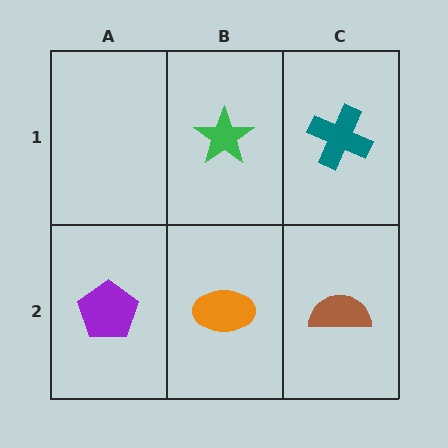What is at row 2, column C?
A brown semicircle.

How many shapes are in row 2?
3 shapes.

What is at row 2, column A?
A purple pentagon.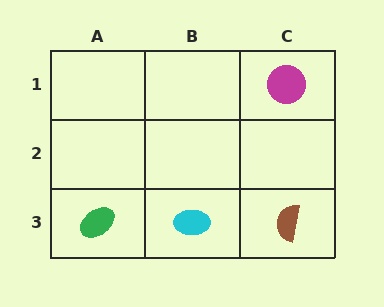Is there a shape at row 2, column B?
No, that cell is empty.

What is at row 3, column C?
A brown semicircle.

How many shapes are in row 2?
0 shapes.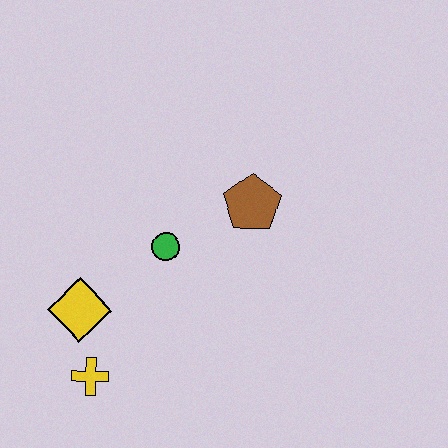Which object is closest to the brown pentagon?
The green circle is closest to the brown pentagon.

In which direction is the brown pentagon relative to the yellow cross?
The brown pentagon is above the yellow cross.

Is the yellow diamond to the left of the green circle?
Yes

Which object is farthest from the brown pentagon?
The yellow cross is farthest from the brown pentagon.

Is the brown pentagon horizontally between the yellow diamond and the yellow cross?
No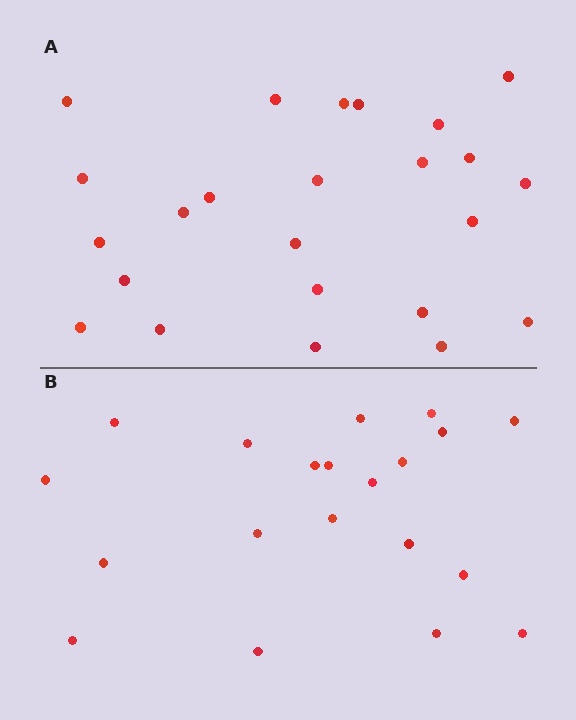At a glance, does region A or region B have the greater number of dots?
Region A (the top region) has more dots.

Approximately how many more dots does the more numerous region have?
Region A has about 4 more dots than region B.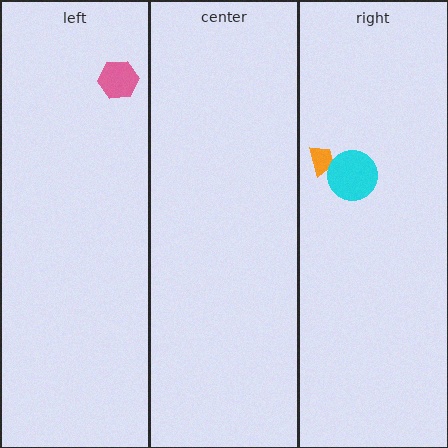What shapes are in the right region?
The orange trapezoid, the cyan circle.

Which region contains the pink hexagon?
The left region.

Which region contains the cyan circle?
The right region.